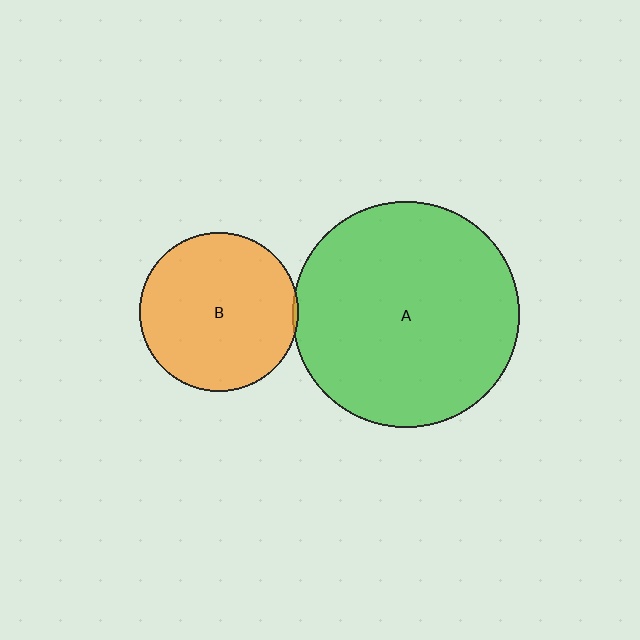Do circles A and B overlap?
Yes.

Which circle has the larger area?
Circle A (green).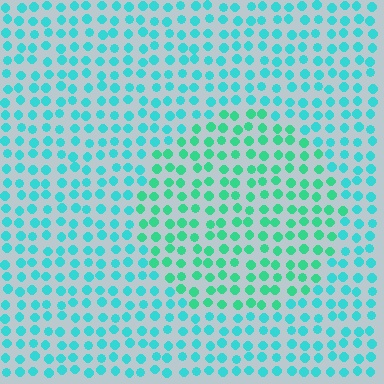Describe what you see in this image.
The image is filled with small cyan elements in a uniform arrangement. A circle-shaped region is visible where the elements are tinted to a slightly different hue, forming a subtle color boundary.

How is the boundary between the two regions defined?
The boundary is defined purely by a slight shift in hue (about 27 degrees). Spacing, size, and orientation are identical on both sides.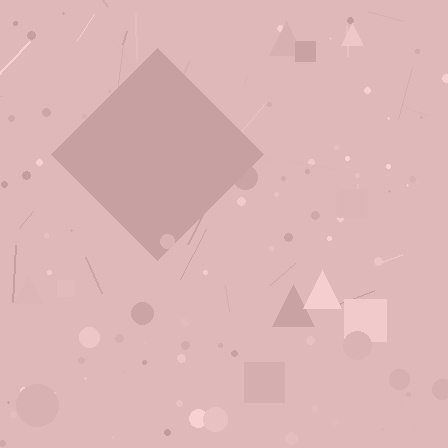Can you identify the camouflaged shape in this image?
The camouflaged shape is a diamond.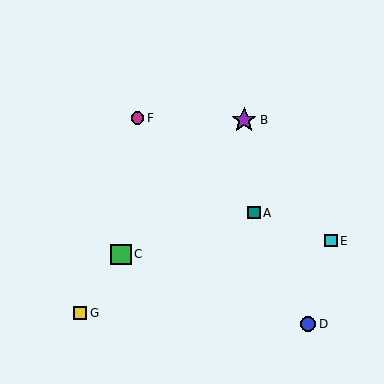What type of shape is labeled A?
Shape A is a teal square.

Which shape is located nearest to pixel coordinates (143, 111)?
The magenta circle (labeled F) at (138, 118) is nearest to that location.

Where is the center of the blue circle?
The center of the blue circle is at (308, 324).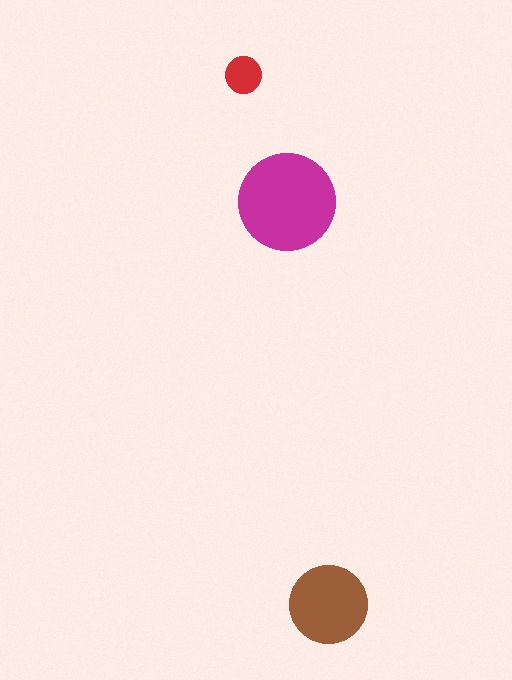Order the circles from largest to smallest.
the magenta one, the brown one, the red one.